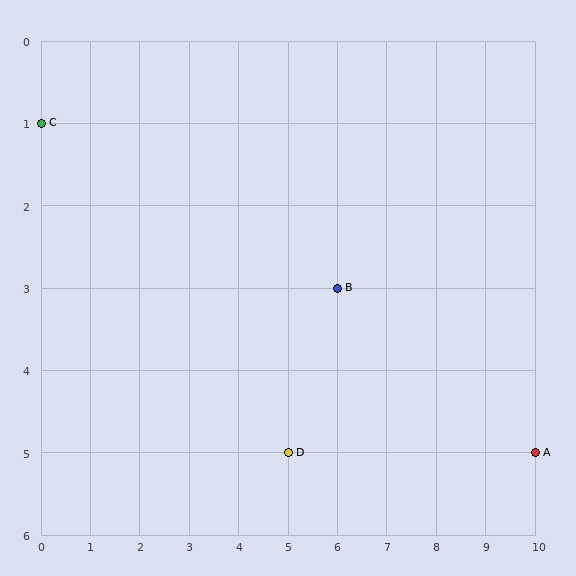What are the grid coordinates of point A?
Point A is at grid coordinates (10, 5).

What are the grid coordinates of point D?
Point D is at grid coordinates (5, 5).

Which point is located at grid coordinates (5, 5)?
Point D is at (5, 5).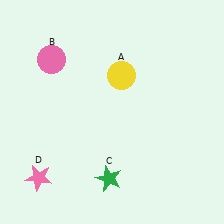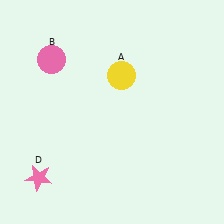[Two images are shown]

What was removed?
The green star (C) was removed in Image 2.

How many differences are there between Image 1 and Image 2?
There is 1 difference between the two images.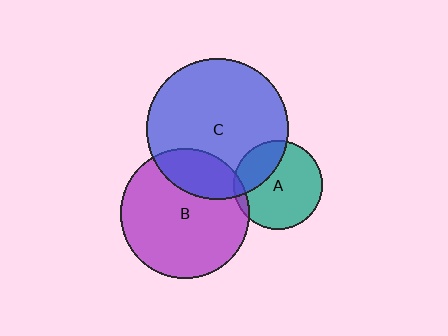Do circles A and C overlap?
Yes.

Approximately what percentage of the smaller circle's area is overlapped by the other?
Approximately 30%.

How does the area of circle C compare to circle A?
Approximately 2.5 times.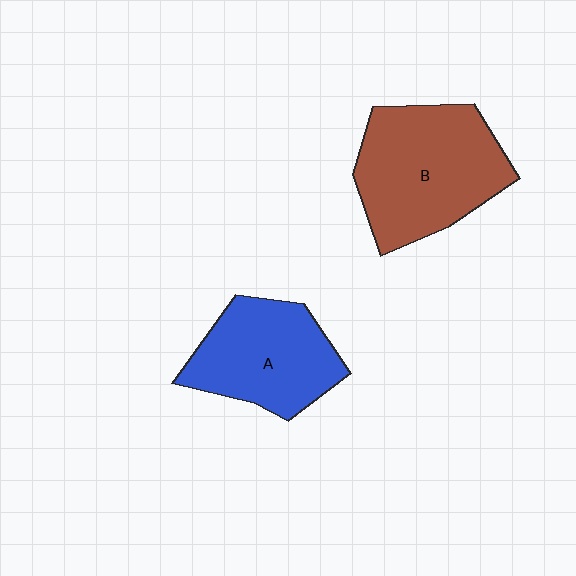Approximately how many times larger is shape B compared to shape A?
Approximately 1.3 times.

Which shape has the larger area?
Shape B (brown).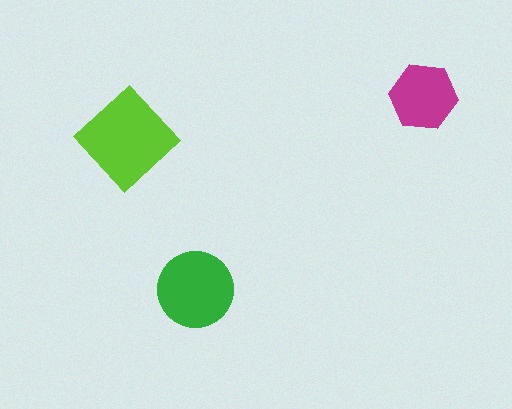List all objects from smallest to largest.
The magenta hexagon, the green circle, the lime diamond.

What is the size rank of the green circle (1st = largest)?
2nd.